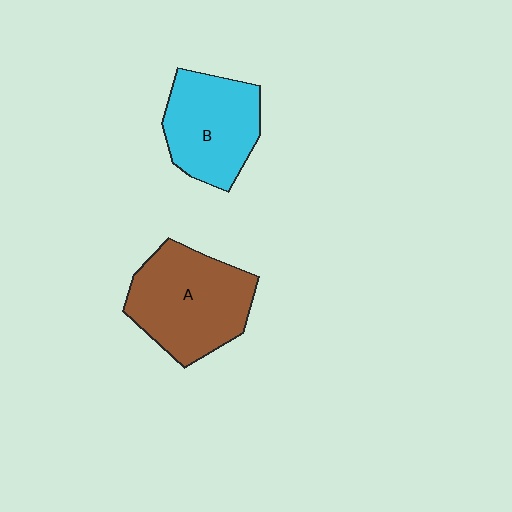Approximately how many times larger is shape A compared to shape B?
Approximately 1.2 times.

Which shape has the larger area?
Shape A (brown).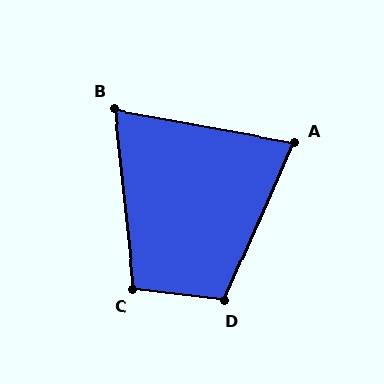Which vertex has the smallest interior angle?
B, at approximately 74 degrees.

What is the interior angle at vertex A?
Approximately 77 degrees (acute).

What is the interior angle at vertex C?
Approximately 103 degrees (obtuse).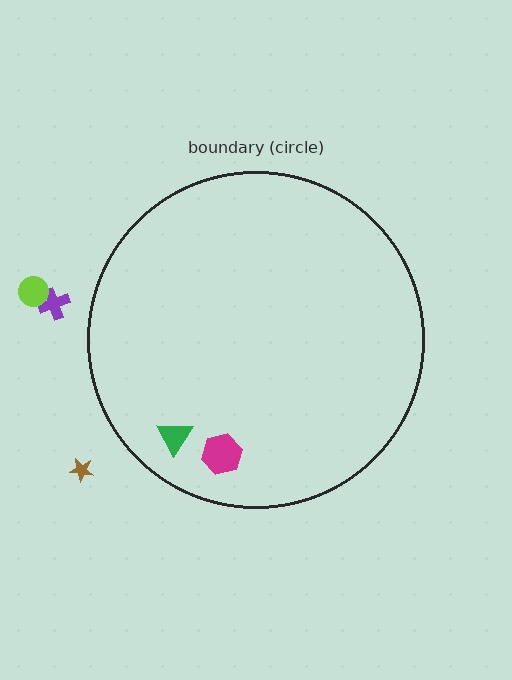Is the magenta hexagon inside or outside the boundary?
Inside.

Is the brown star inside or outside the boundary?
Outside.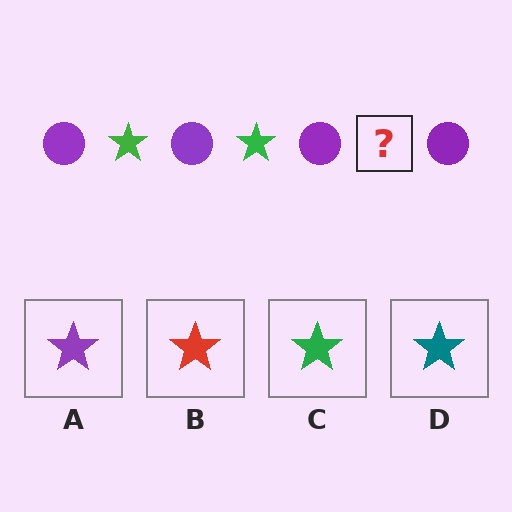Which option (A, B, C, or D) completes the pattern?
C.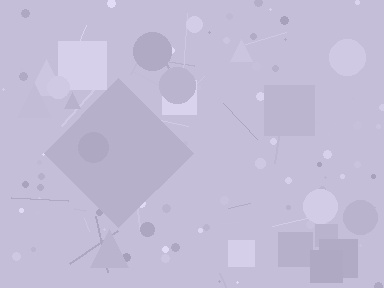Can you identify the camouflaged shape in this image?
The camouflaged shape is a diamond.